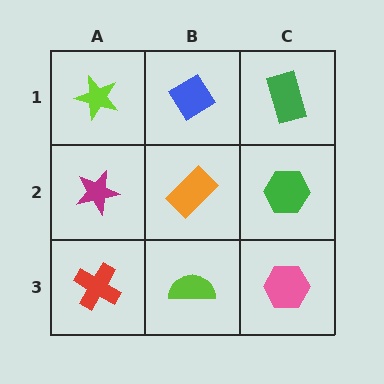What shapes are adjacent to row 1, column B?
An orange rectangle (row 2, column B), a lime star (row 1, column A), a green rectangle (row 1, column C).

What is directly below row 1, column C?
A green hexagon.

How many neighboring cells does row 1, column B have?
3.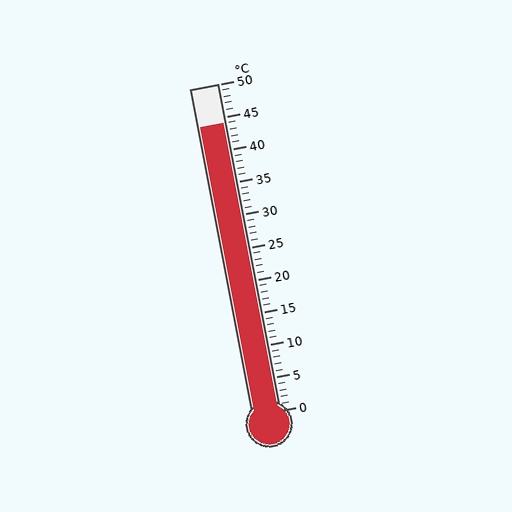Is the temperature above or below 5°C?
The temperature is above 5°C.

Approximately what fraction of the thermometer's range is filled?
The thermometer is filled to approximately 90% of its range.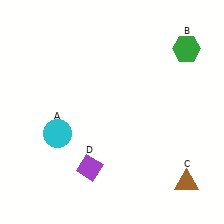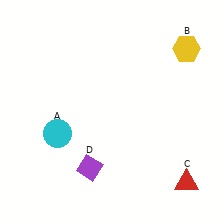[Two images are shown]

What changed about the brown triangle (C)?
In Image 1, C is brown. In Image 2, it changed to red.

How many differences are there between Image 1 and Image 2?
There are 2 differences between the two images.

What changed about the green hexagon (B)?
In Image 1, B is green. In Image 2, it changed to yellow.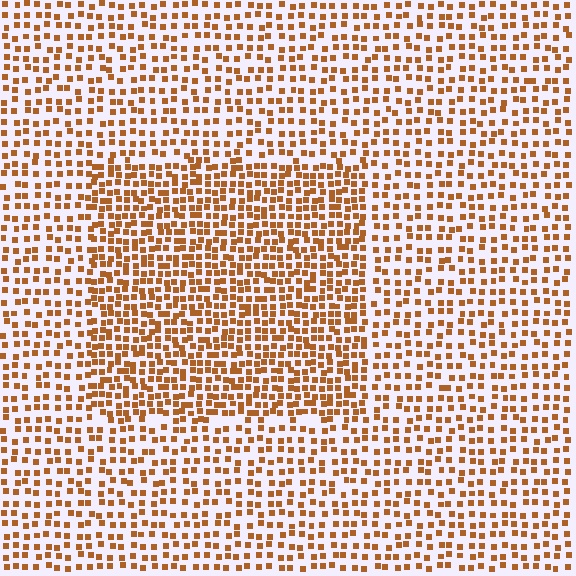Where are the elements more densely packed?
The elements are more densely packed inside the rectangle boundary.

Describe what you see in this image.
The image contains small brown elements arranged at two different densities. A rectangle-shaped region is visible where the elements are more densely packed than the surrounding area.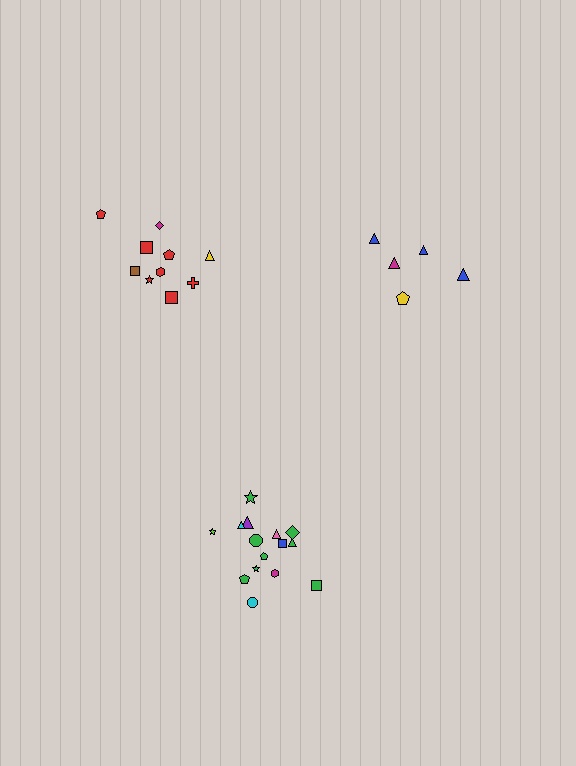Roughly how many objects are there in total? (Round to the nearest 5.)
Roughly 30 objects in total.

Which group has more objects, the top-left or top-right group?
The top-left group.